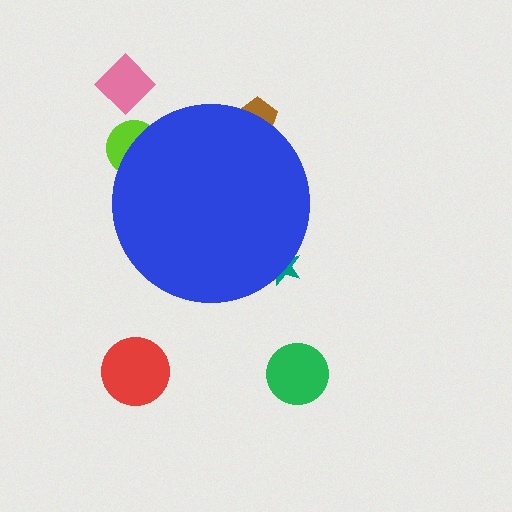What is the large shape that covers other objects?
A blue circle.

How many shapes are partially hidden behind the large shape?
3 shapes are partially hidden.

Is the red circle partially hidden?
No, the red circle is fully visible.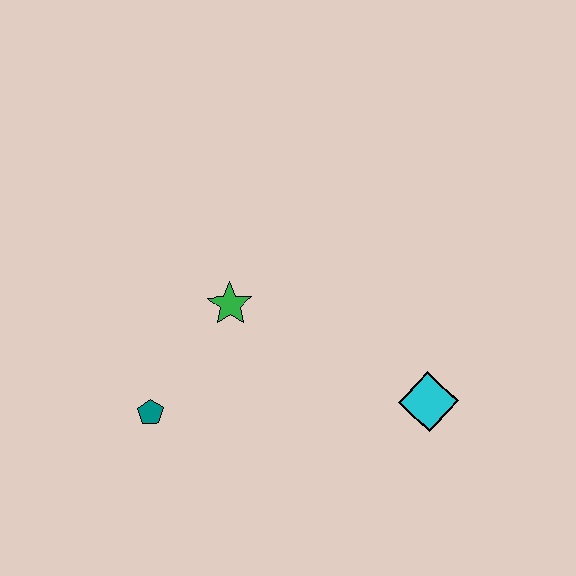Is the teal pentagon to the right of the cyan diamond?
No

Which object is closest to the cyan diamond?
The green star is closest to the cyan diamond.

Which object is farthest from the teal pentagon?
The cyan diamond is farthest from the teal pentagon.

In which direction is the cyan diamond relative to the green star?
The cyan diamond is to the right of the green star.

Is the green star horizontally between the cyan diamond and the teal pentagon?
Yes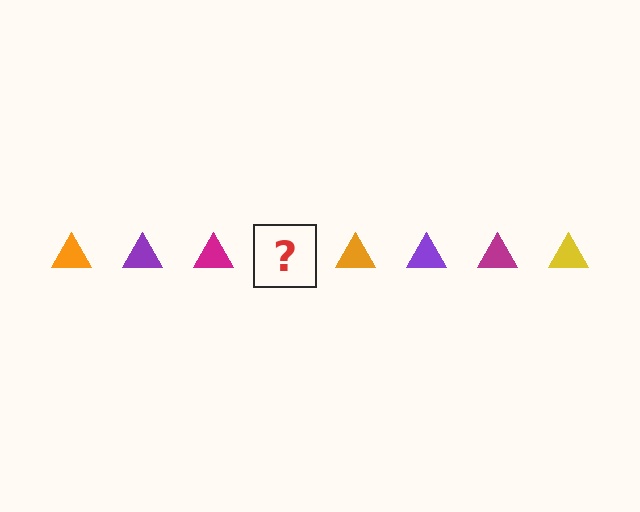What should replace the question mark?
The question mark should be replaced with a yellow triangle.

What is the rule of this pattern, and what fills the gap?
The rule is that the pattern cycles through orange, purple, magenta, yellow triangles. The gap should be filled with a yellow triangle.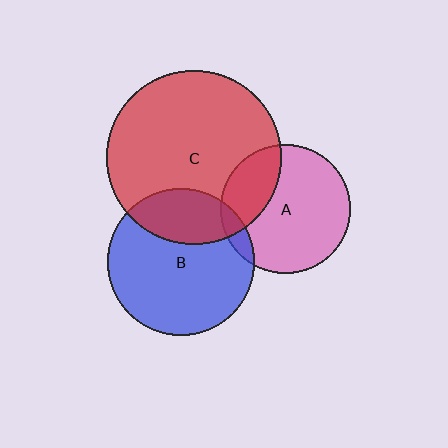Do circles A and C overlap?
Yes.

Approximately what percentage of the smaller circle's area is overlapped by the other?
Approximately 25%.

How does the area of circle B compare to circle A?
Approximately 1.3 times.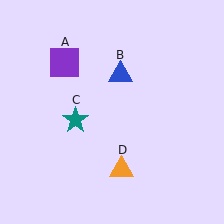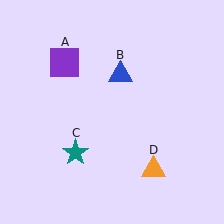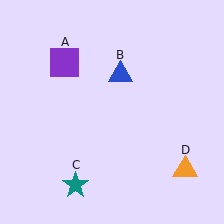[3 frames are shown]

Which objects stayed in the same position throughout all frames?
Purple square (object A) and blue triangle (object B) remained stationary.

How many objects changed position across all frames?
2 objects changed position: teal star (object C), orange triangle (object D).